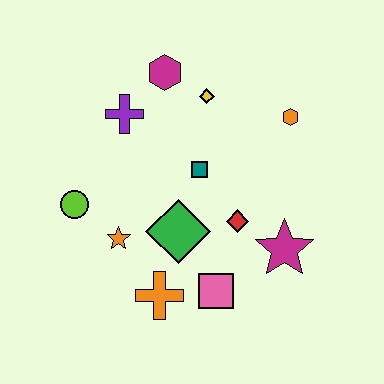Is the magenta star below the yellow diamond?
Yes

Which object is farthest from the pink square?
The magenta hexagon is farthest from the pink square.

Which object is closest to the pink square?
The orange cross is closest to the pink square.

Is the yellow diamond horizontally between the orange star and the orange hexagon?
Yes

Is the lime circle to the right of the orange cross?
No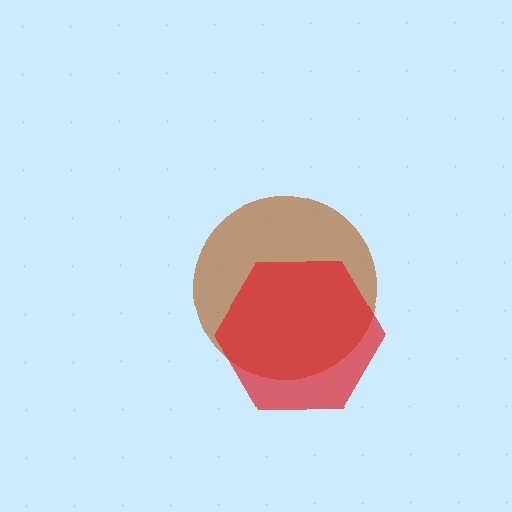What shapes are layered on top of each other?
The layered shapes are: a brown circle, a red hexagon.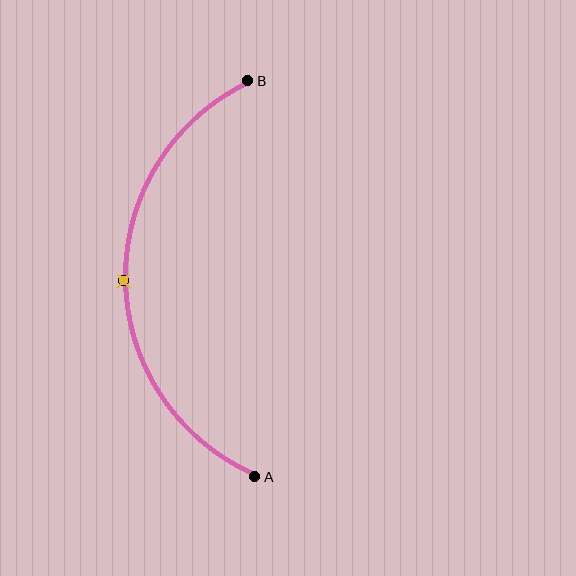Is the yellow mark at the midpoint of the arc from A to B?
Yes. The yellow mark lies on the arc at equal arc-length from both A and B — it is the arc midpoint.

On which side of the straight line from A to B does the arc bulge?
The arc bulges to the left of the straight line connecting A and B.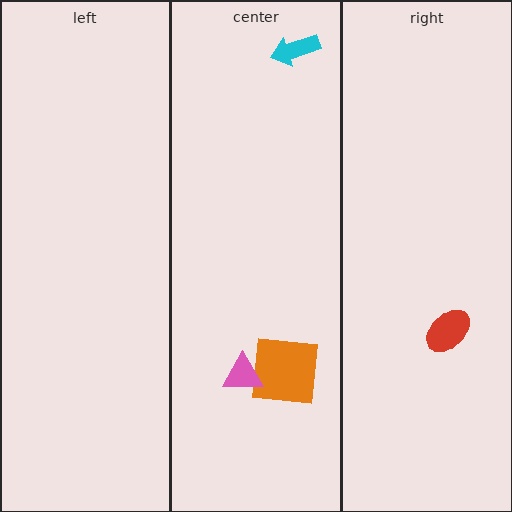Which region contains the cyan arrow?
The center region.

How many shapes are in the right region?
1.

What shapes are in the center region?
The orange square, the pink triangle, the cyan arrow.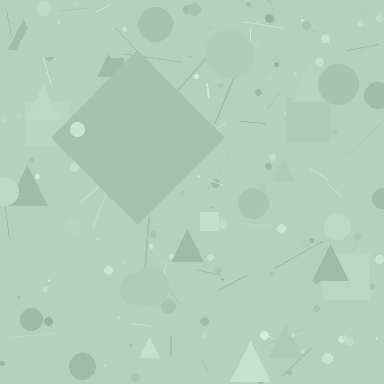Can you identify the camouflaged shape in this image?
The camouflaged shape is a diamond.